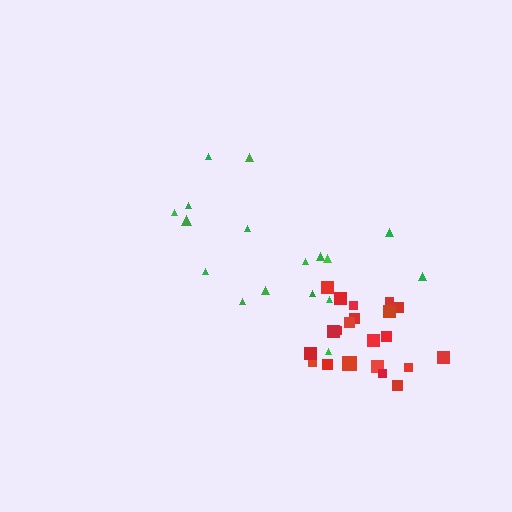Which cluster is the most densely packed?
Red.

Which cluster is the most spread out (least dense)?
Green.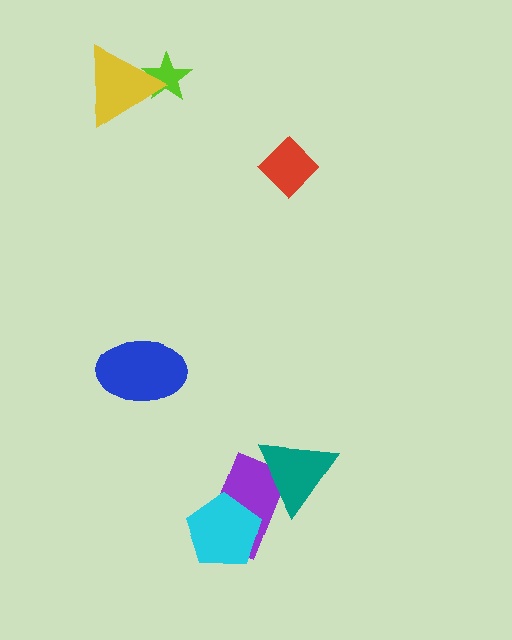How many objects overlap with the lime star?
1 object overlaps with the lime star.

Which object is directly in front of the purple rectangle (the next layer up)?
The cyan pentagon is directly in front of the purple rectangle.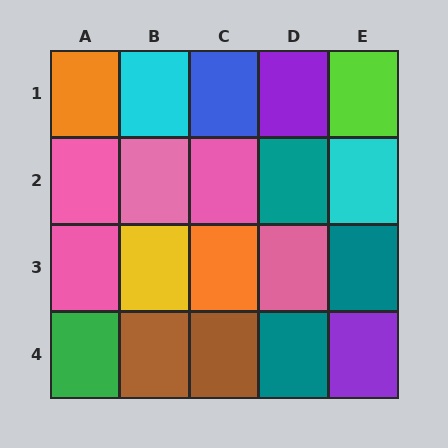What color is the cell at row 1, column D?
Purple.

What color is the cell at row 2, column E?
Cyan.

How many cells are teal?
3 cells are teal.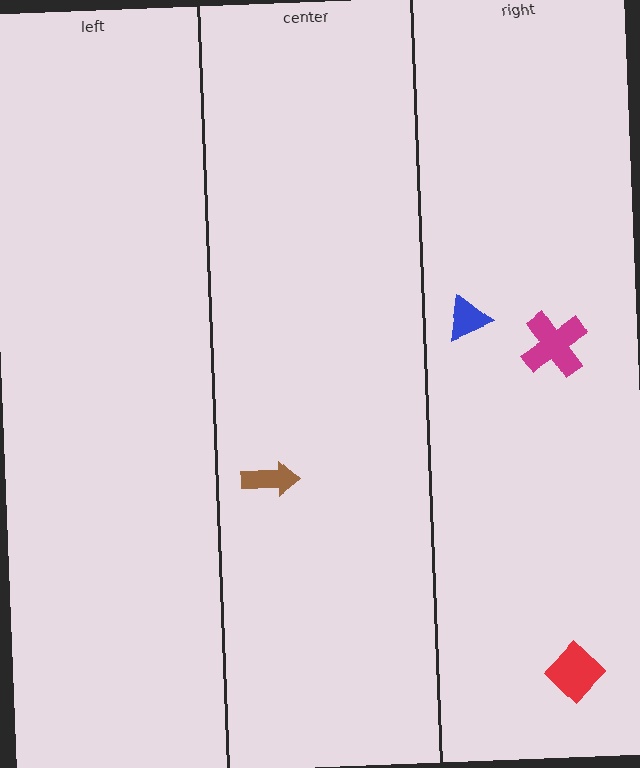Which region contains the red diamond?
The right region.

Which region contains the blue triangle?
The right region.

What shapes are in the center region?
The brown arrow.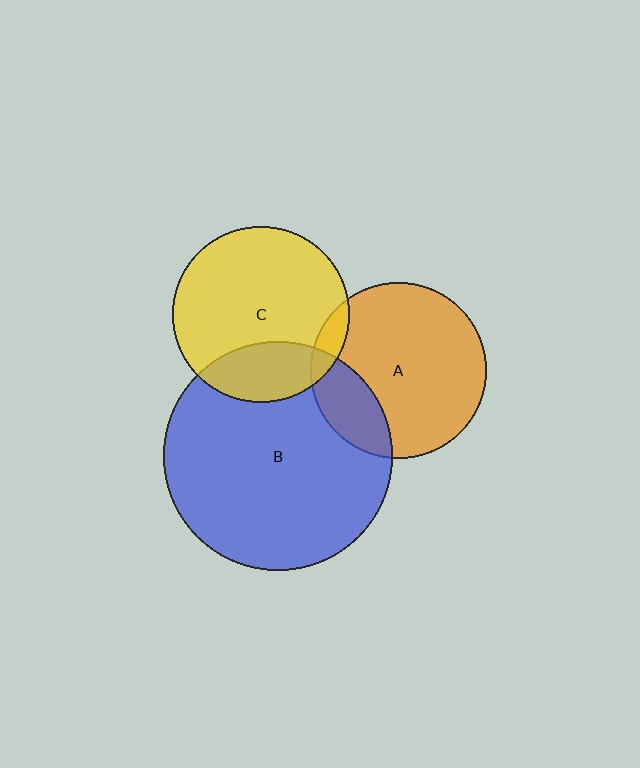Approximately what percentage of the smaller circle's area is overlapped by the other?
Approximately 25%.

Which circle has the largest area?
Circle B (blue).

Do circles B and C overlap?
Yes.